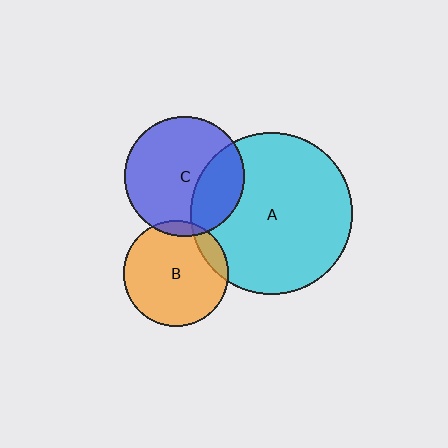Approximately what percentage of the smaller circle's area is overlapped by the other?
Approximately 10%.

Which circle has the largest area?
Circle A (cyan).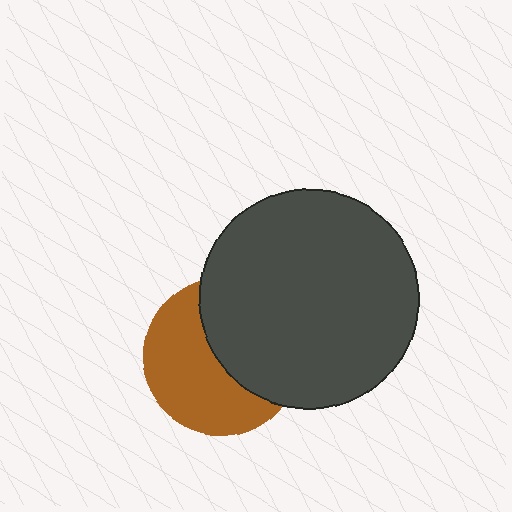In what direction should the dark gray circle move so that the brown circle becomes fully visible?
The dark gray circle should move right. That is the shortest direction to clear the overlap and leave the brown circle fully visible.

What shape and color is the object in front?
The object in front is a dark gray circle.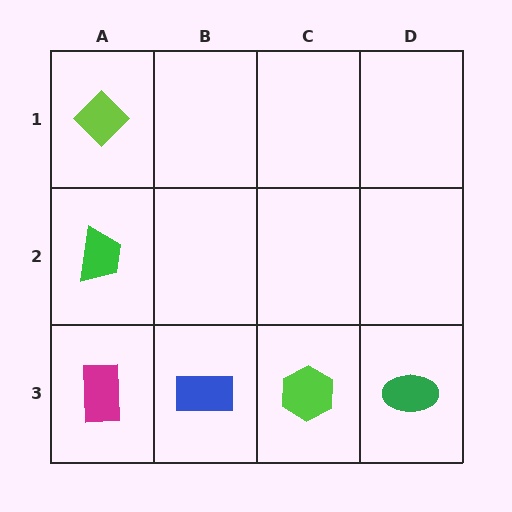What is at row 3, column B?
A blue rectangle.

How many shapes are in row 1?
1 shape.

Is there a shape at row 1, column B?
No, that cell is empty.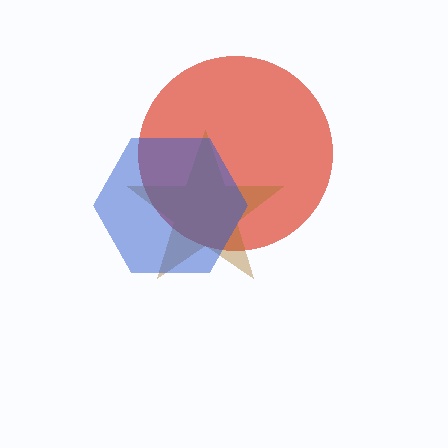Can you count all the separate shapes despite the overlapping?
Yes, there are 3 separate shapes.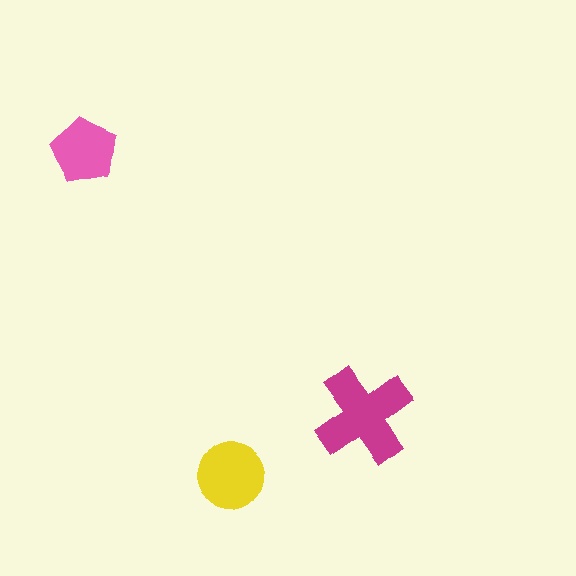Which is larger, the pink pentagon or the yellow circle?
The yellow circle.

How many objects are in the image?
There are 3 objects in the image.